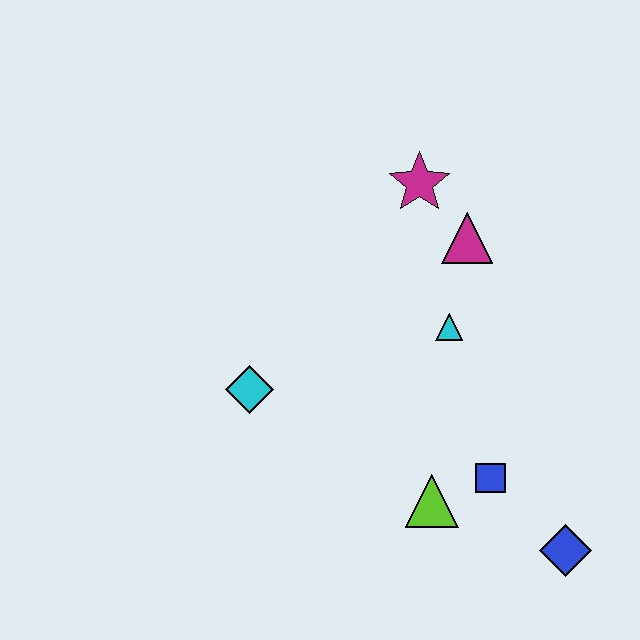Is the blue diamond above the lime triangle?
No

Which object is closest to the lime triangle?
The blue square is closest to the lime triangle.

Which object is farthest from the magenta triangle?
The blue diamond is farthest from the magenta triangle.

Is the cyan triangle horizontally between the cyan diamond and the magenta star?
No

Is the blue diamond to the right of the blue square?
Yes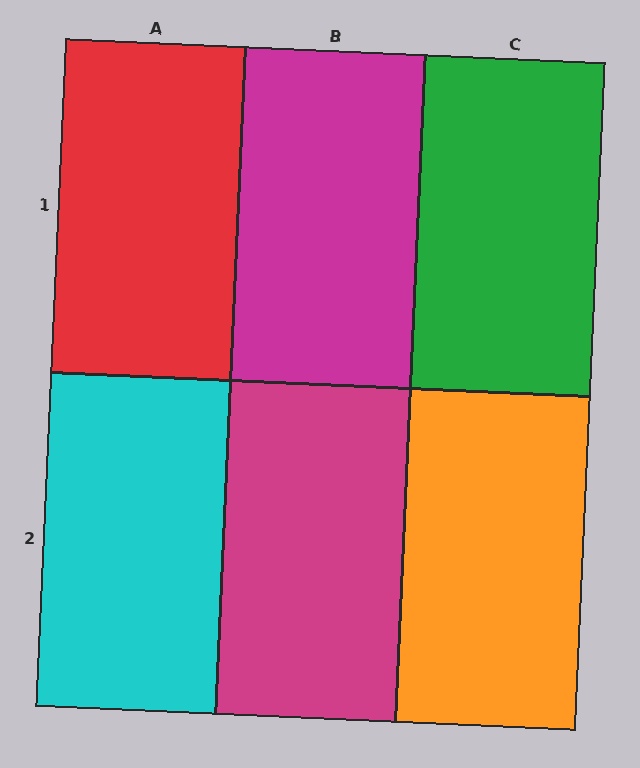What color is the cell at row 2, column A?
Cyan.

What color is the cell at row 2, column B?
Magenta.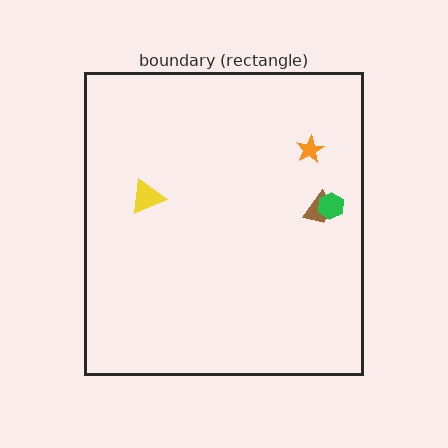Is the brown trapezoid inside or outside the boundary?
Inside.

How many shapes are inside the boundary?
4 inside, 0 outside.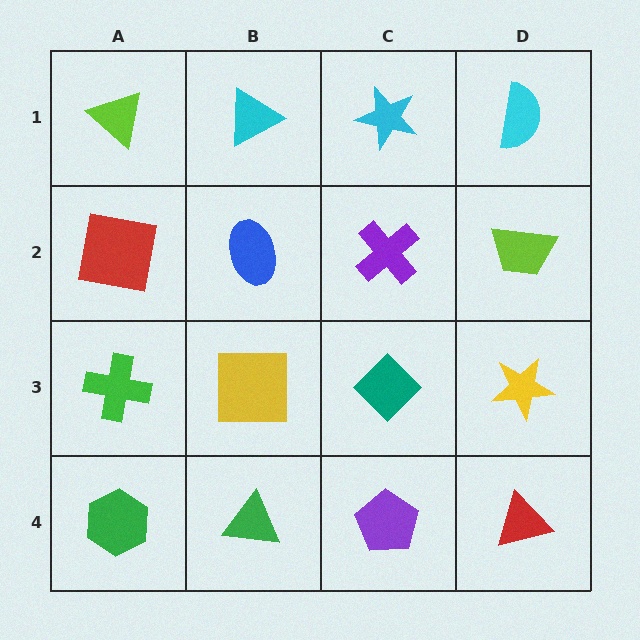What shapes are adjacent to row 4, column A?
A green cross (row 3, column A), a green triangle (row 4, column B).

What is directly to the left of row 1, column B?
A lime triangle.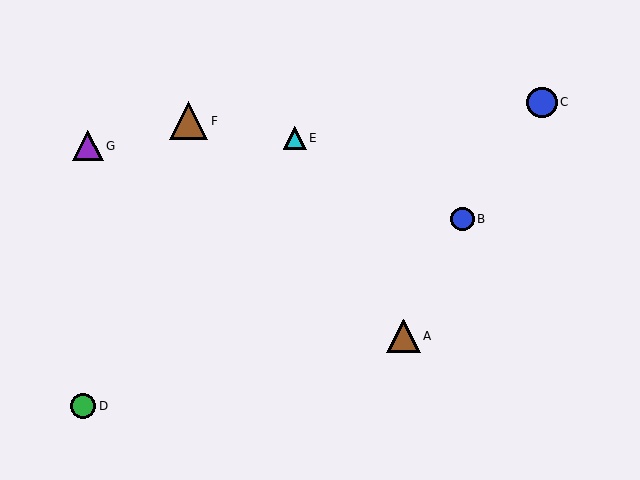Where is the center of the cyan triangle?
The center of the cyan triangle is at (295, 138).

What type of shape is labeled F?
Shape F is a brown triangle.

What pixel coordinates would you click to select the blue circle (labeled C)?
Click at (542, 102) to select the blue circle C.